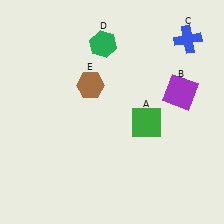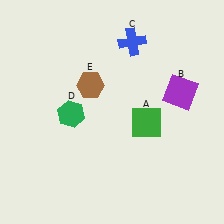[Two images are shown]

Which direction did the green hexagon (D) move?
The green hexagon (D) moved down.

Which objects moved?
The objects that moved are: the blue cross (C), the green hexagon (D).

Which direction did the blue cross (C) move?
The blue cross (C) moved left.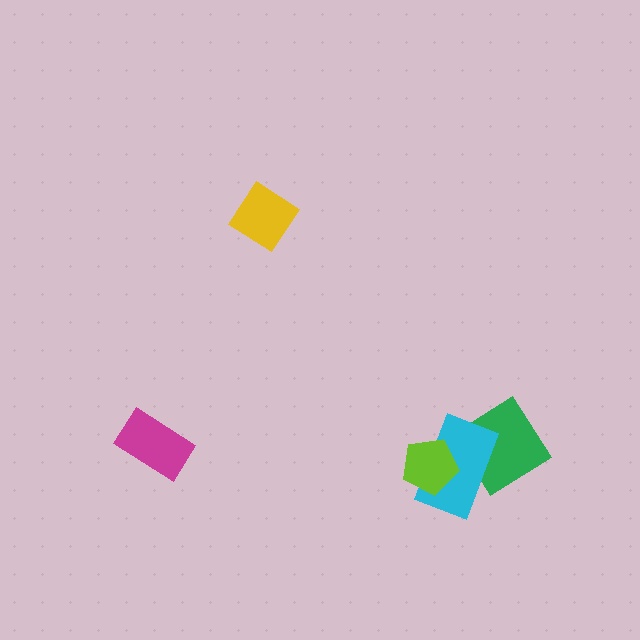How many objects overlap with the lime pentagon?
1 object overlaps with the lime pentagon.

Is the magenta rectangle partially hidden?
No, no other shape covers it.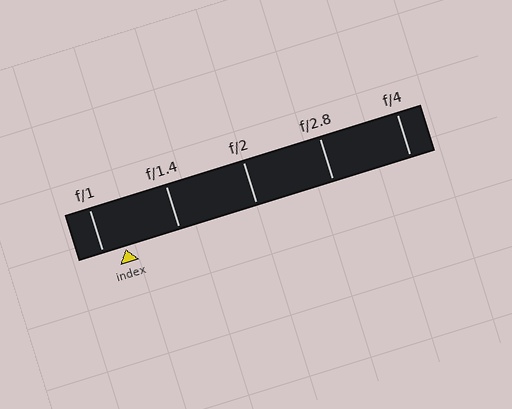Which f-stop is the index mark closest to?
The index mark is closest to f/1.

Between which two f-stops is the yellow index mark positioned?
The index mark is between f/1 and f/1.4.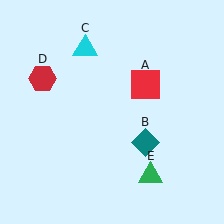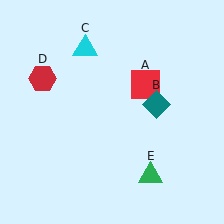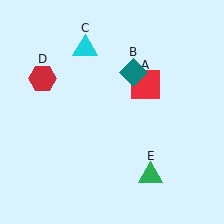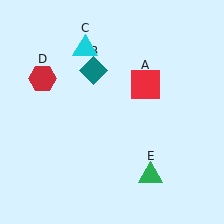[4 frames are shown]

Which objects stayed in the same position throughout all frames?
Red square (object A) and cyan triangle (object C) and red hexagon (object D) and green triangle (object E) remained stationary.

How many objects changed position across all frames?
1 object changed position: teal diamond (object B).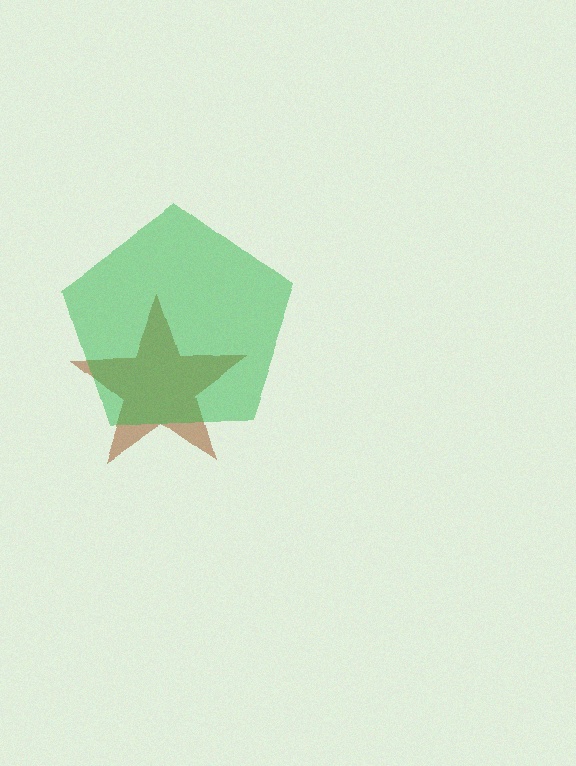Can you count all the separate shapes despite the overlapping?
Yes, there are 2 separate shapes.